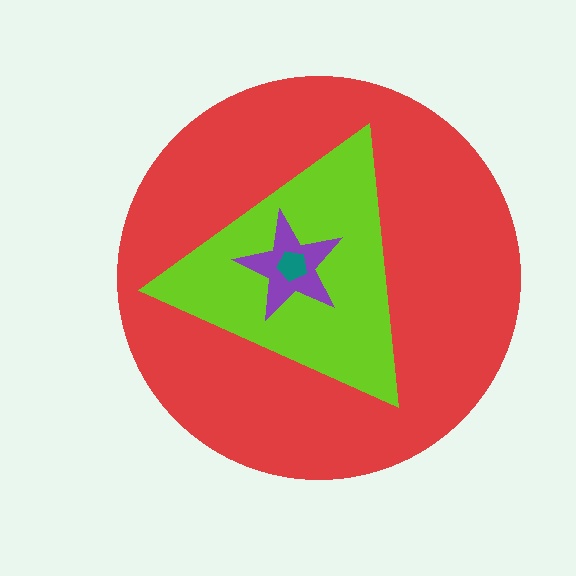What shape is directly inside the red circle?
The lime triangle.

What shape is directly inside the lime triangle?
The purple star.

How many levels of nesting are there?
4.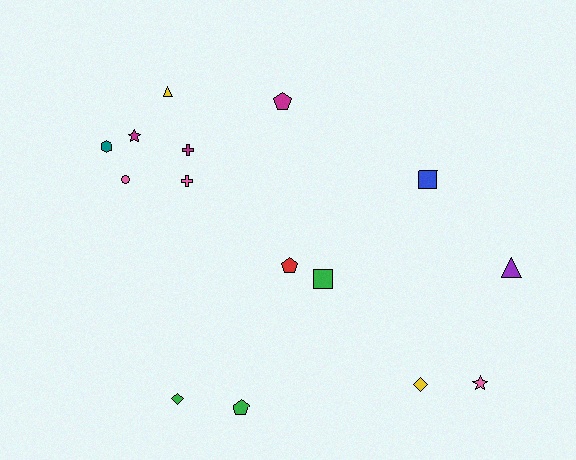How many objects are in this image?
There are 15 objects.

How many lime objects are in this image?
There are no lime objects.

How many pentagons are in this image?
There are 3 pentagons.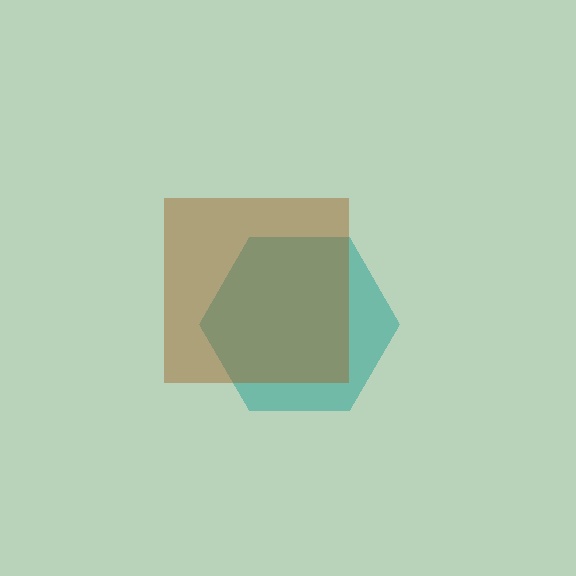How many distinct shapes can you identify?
There are 2 distinct shapes: a teal hexagon, a brown square.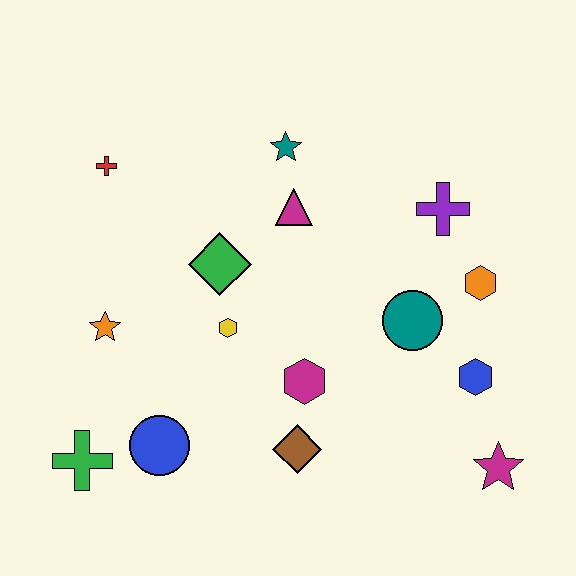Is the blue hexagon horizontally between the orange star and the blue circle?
No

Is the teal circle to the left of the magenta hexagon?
No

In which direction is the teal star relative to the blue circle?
The teal star is above the blue circle.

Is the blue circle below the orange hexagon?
Yes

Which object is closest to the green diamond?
The yellow hexagon is closest to the green diamond.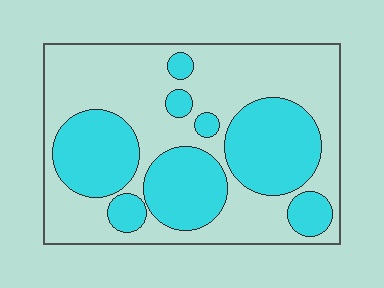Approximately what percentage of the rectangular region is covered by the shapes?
Approximately 40%.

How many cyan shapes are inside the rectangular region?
8.